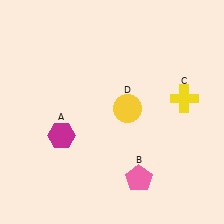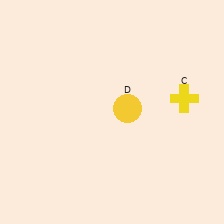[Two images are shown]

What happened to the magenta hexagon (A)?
The magenta hexagon (A) was removed in Image 2. It was in the bottom-left area of Image 1.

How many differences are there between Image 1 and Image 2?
There are 2 differences between the two images.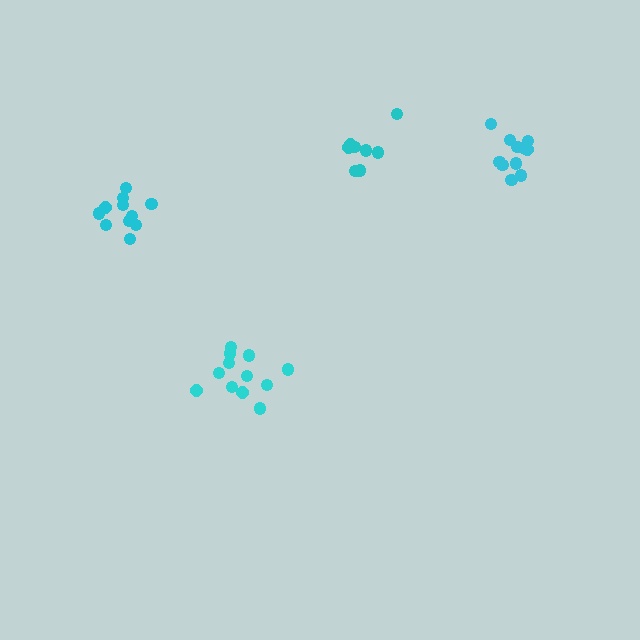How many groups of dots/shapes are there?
There are 4 groups.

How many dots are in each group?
Group 1: 11 dots, Group 2: 11 dots, Group 3: 12 dots, Group 4: 8 dots (42 total).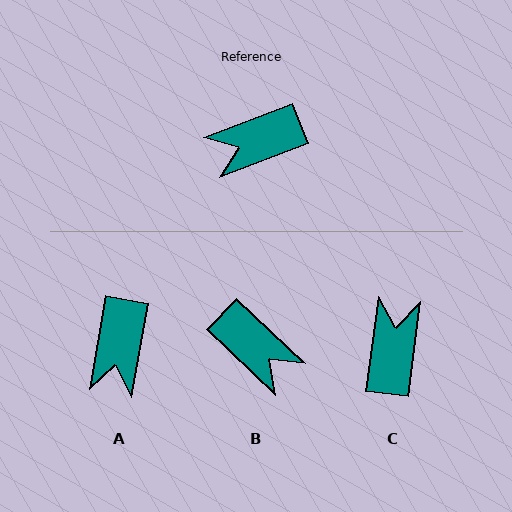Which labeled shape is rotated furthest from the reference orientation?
C, about 118 degrees away.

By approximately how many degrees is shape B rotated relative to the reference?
Approximately 115 degrees counter-clockwise.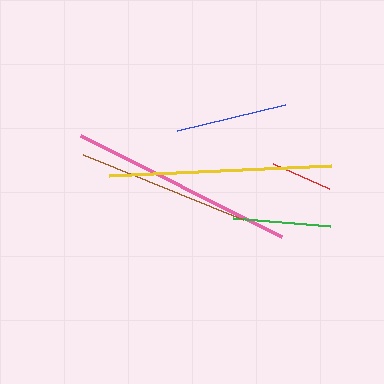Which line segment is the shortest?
The red line is the shortest at approximately 62 pixels.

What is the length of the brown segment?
The brown segment is approximately 172 pixels long.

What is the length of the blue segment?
The blue segment is approximately 111 pixels long.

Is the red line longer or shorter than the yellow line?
The yellow line is longer than the red line.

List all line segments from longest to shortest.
From longest to shortest: pink, yellow, brown, blue, green, red.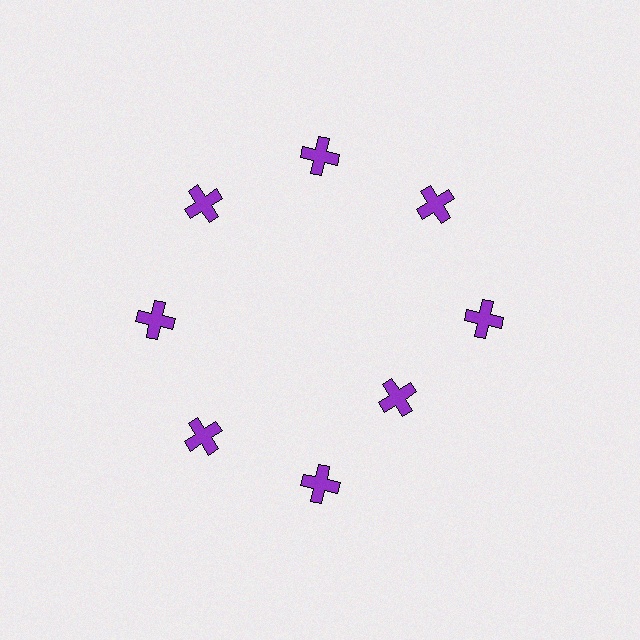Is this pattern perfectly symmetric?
No. The 8 purple crosses are arranged in a ring, but one element near the 4 o'clock position is pulled inward toward the center, breaking the 8-fold rotational symmetry.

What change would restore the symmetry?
The symmetry would be restored by moving it outward, back onto the ring so that all 8 crosses sit at equal angles and equal distance from the center.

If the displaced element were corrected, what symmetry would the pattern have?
It would have 8-fold rotational symmetry — the pattern would map onto itself every 45 degrees.